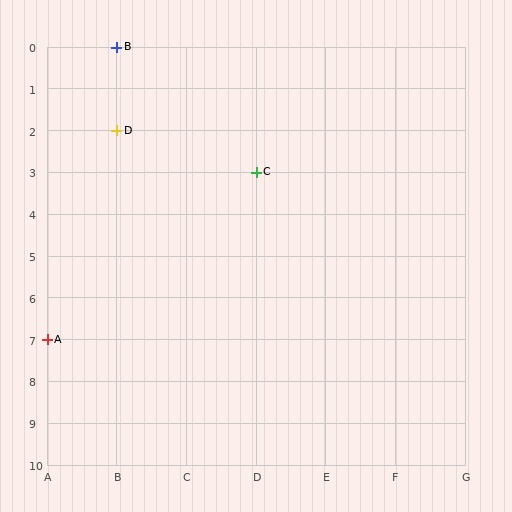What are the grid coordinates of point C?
Point C is at grid coordinates (D, 3).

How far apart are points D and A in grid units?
Points D and A are 1 column and 5 rows apart (about 5.1 grid units diagonally).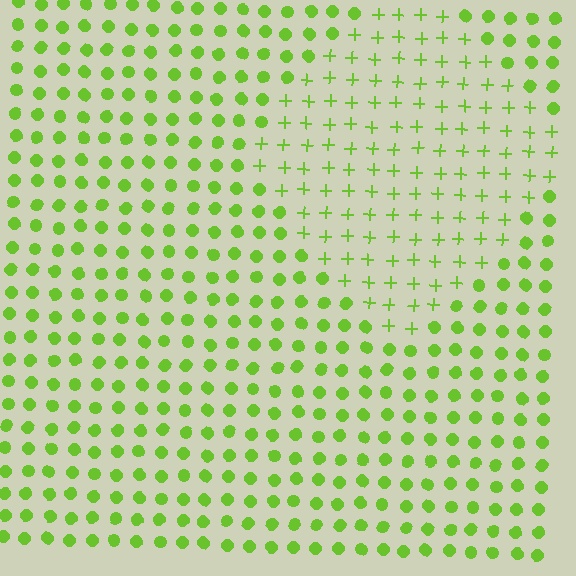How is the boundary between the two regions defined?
The boundary is defined by a change in element shape: plus signs inside vs. circles outside. All elements share the same color and spacing.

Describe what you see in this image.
The image is filled with small lime elements arranged in a uniform grid. A diamond-shaped region contains plus signs, while the surrounding area contains circles. The boundary is defined purely by the change in element shape.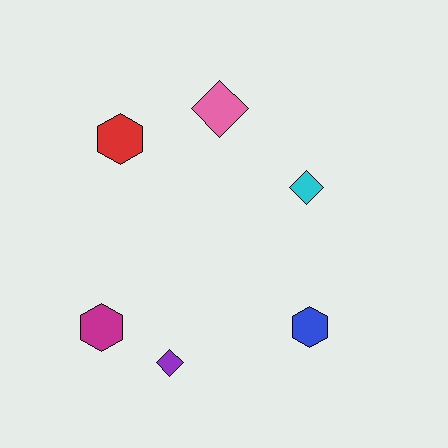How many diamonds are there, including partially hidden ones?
There are 3 diamonds.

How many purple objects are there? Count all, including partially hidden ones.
There is 1 purple object.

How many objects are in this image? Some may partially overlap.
There are 6 objects.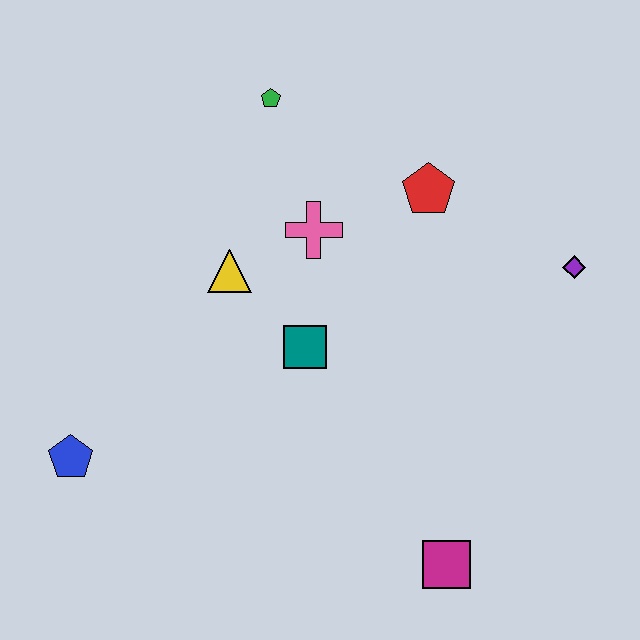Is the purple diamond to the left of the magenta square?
No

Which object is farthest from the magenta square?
The green pentagon is farthest from the magenta square.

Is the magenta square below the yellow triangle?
Yes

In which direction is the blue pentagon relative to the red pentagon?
The blue pentagon is to the left of the red pentagon.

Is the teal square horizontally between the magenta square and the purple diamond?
No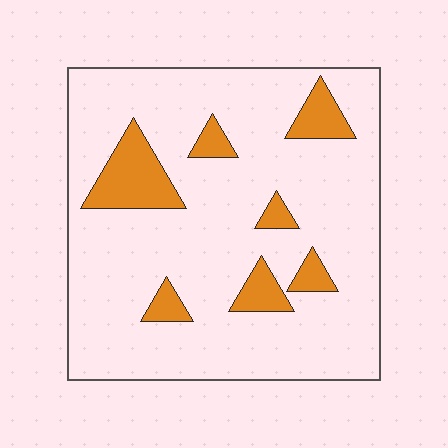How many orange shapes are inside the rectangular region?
7.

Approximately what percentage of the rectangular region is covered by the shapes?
Approximately 15%.